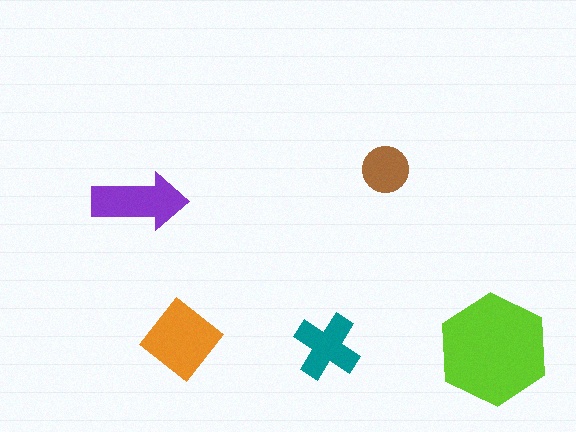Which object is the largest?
The lime hexagon.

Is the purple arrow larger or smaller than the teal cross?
Larger.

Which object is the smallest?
The brown circle.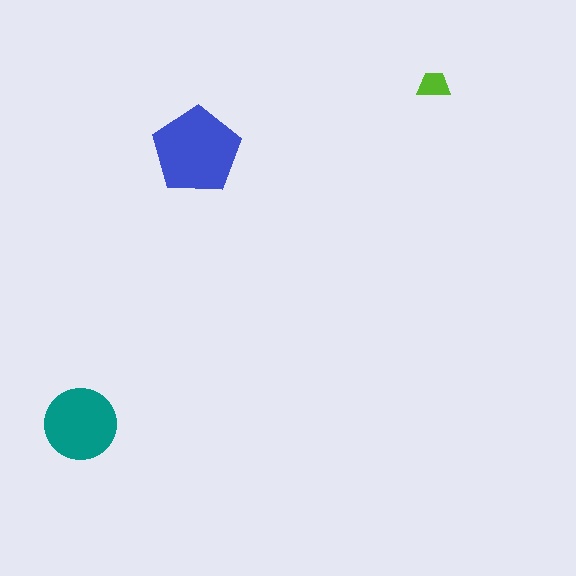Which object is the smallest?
The lime trapezoid.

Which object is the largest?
The blue pentagon.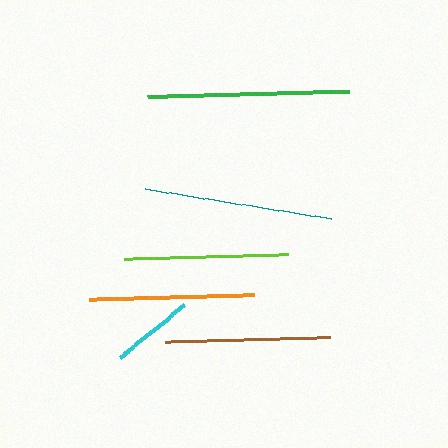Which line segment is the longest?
The green line is the longest at approximately 202 pixels.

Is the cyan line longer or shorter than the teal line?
The teal line is longer than the cyan line.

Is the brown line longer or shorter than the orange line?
The orange line is longer than the brown line.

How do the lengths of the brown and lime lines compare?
The brown and lime lines are approximately the same length.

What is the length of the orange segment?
The orange segment is approximately 165 pixels long.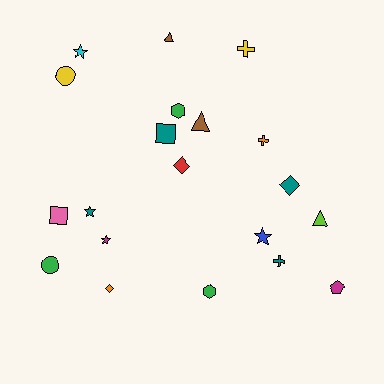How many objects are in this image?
There are 20 objects.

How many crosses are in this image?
There are 3 crosses.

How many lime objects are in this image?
There is 1 lime object.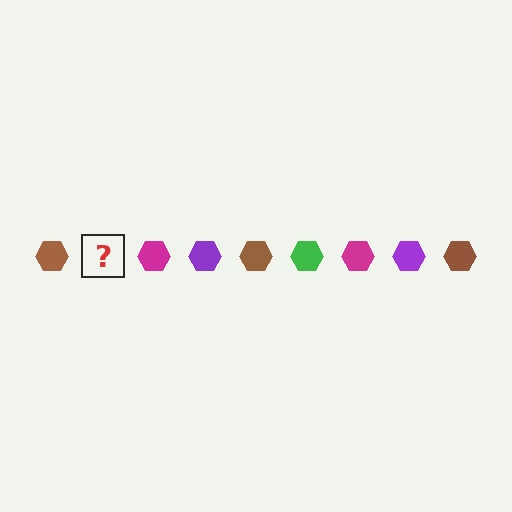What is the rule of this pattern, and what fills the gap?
The rule is that the pattern cycles through brown, green, magenta, purple hexagons. The gap should be filled with a green hexagon.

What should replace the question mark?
The question mark should be replaced with a green hexagon.